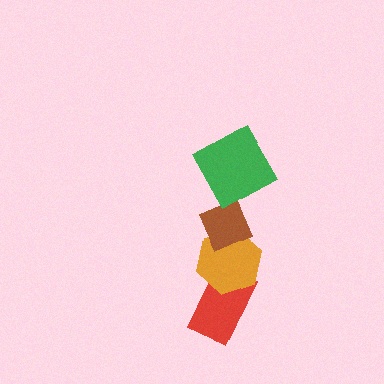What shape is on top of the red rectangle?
The orange hexagon is on top of the red rectangle.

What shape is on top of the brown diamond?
The green square is on top of the brown diamond.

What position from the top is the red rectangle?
The red rectangle is 4th from the top.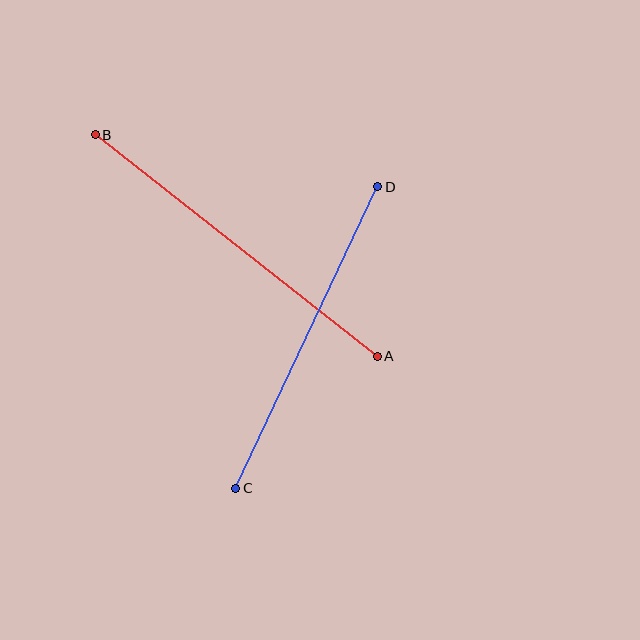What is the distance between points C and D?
The distance is approximately 333 pixels.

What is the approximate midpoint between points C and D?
The midpoint is at approximately (307, 338) pixels.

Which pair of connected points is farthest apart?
Points A and B are farthest apart.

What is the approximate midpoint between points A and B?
The midpoint is at approximately (236, 245) pixels.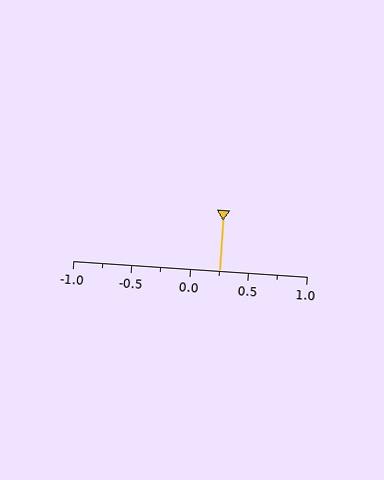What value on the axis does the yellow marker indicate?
The marker indicates approximately 0.25.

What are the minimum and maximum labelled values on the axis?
The axis runs from -1.0 to 1.0.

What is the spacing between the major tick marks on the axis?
The major ticks are spaced 0.5 apart.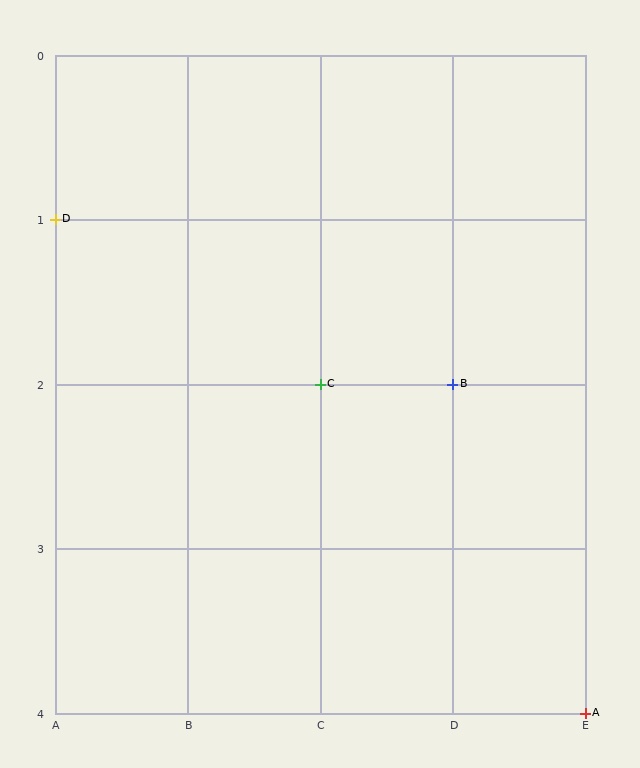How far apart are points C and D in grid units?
Points C and D are 2 columns and 1 row apart (about 2.2 grid units diagonally).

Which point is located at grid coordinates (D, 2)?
Point B is at (D, 2).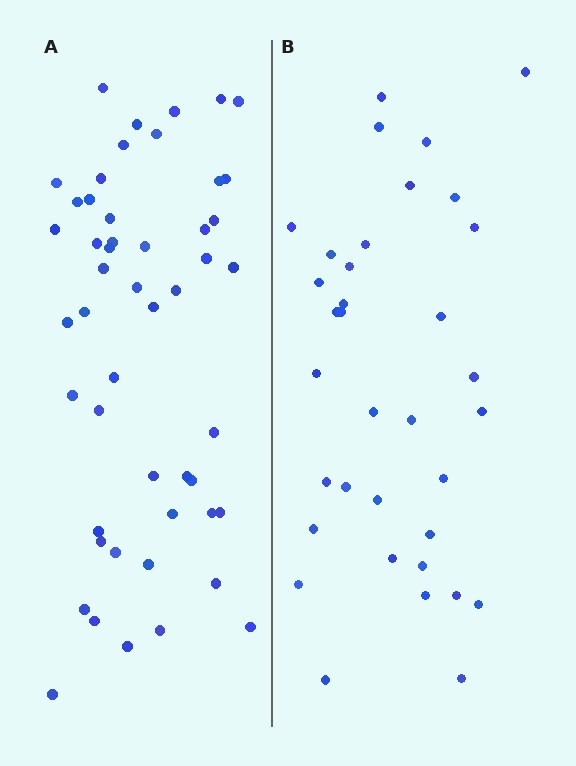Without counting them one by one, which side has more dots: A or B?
Region A (the left region) has more dots.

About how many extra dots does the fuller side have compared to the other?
Region A has approximately 15 more dots than region B.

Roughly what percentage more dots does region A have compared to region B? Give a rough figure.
About 45% more.